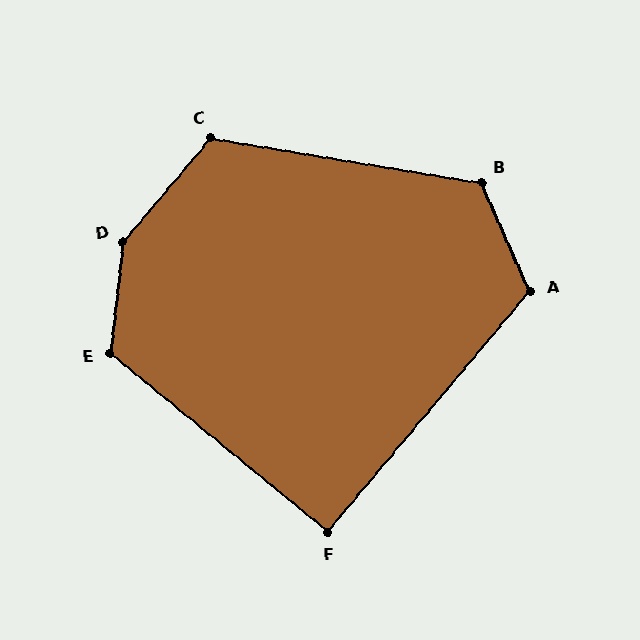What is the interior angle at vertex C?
Approximately 121 degrees (obtuse).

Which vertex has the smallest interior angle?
F, at approximately 91 degrees.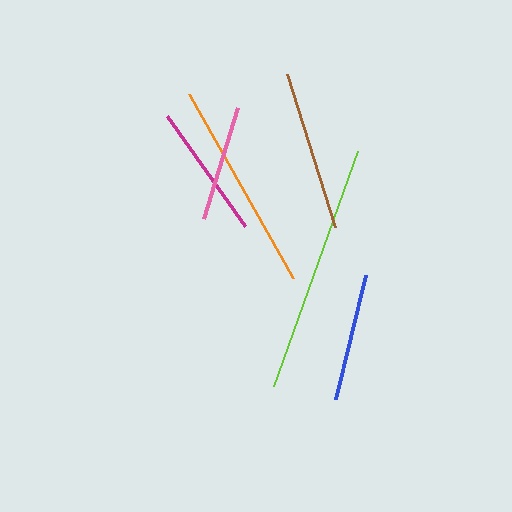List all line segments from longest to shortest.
From longest to shortest: lime, orange, brown, magenta, blue, pink.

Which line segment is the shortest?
The pink line is the shortest at approximately 117 pixels.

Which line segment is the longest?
The lime line is the longest at approximately 249 pixels.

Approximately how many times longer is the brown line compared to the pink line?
The brown line is approximately 1.4 times the length of the pink line.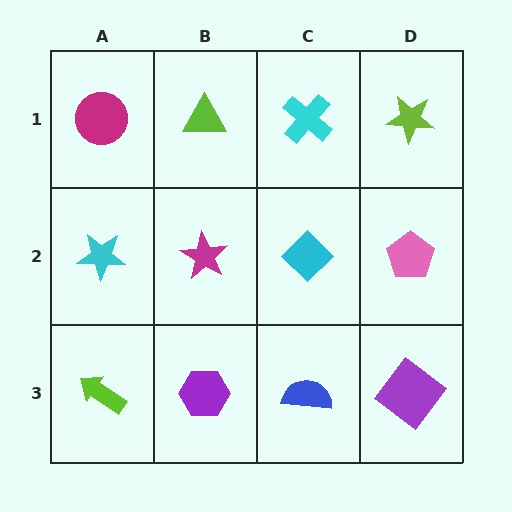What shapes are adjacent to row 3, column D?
A pink pentagon (row 2, column D), a blue semicircle (row 3, column C).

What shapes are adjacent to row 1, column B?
A magenta star (row 2, column B), a magenta circle (row 1, column A), a cyan cross (row 1, column C).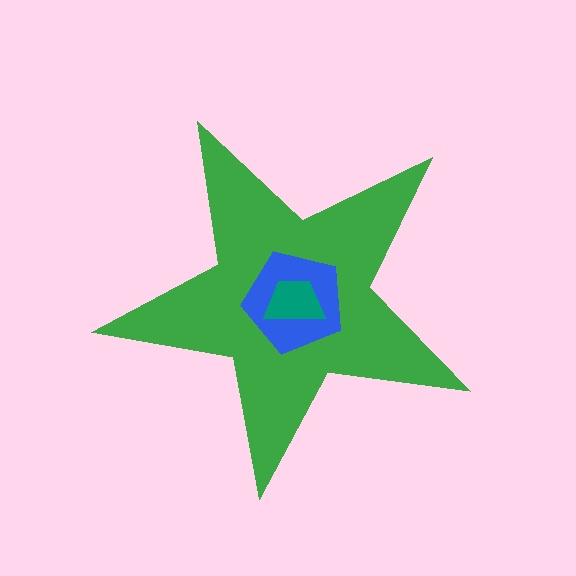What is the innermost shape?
The teal trapezoid.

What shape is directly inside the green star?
The blue pentagon.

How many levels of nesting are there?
3.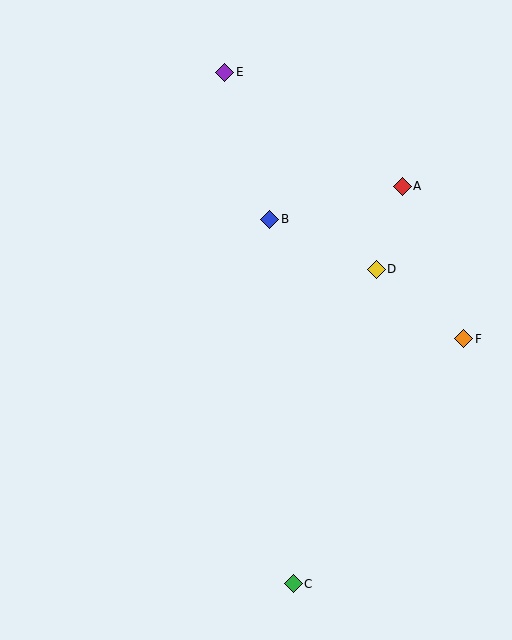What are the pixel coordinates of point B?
Point B is at (270, 219).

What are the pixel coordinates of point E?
Point E is at (225, 72).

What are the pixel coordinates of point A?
Point A is at (402, 186).